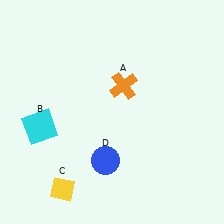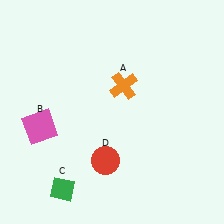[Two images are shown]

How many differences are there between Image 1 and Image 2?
There are 3 differences between the two images.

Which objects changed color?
B changed from cyan to pink. C changed from yellow to green. D changed from blue to red.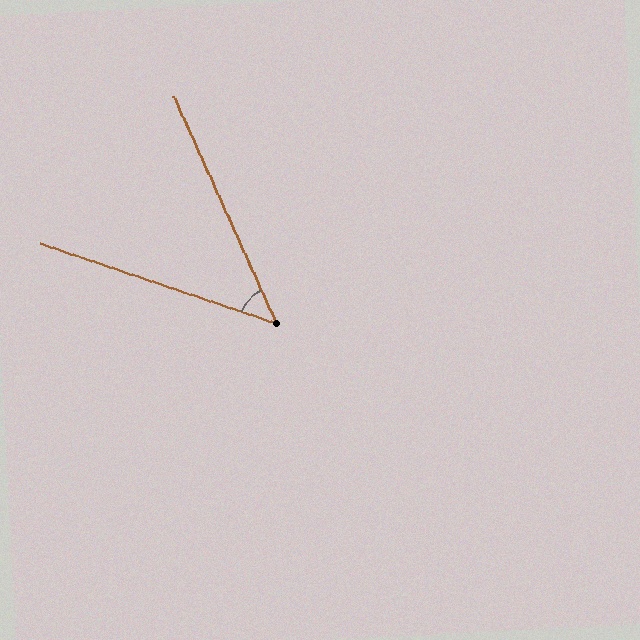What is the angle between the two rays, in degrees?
Approximately 47 degrees.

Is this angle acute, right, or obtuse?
It is acute.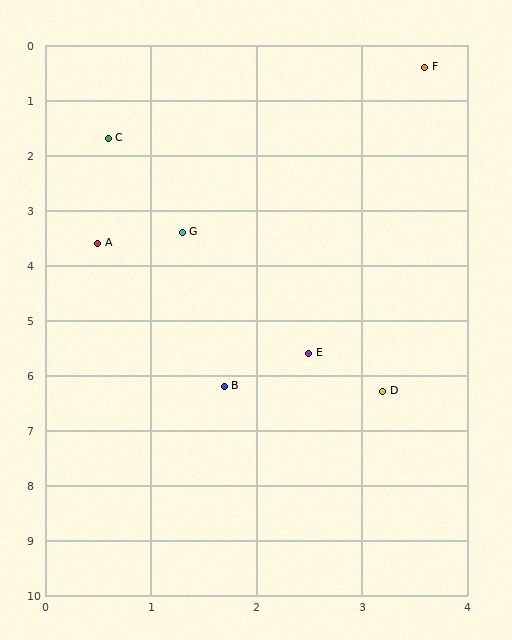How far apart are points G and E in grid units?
Points G and E are about 2.5 grid units apart.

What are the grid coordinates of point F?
Point F is at approximately (3.6, 0.4).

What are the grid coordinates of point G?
Point G is at approximately (1.3, 3.4).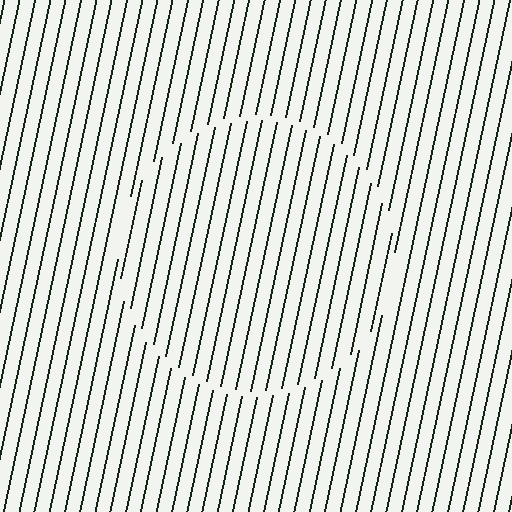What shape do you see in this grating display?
An illusory circle. The interior of the shape contains the same grating, shifted by half a period — the contour is defined by the phase discontinuity where line-ends from the inner and outer gratings abut.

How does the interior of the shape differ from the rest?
The interior of the shape contains the same grating, shifted by half a period — the contour is defined by the phase discontinuity where line-ends from the inner and outer gratings abut.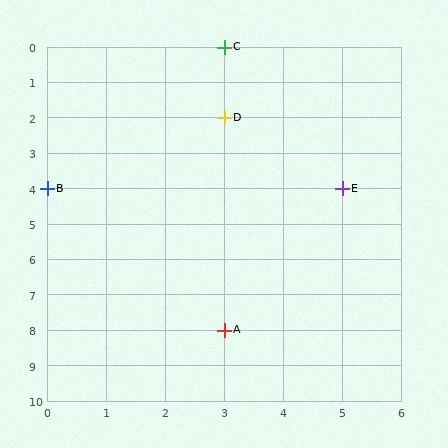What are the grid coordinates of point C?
Point C is at grid coordinates (3, 0).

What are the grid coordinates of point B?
Point B is at grid coordinates (0, 4).